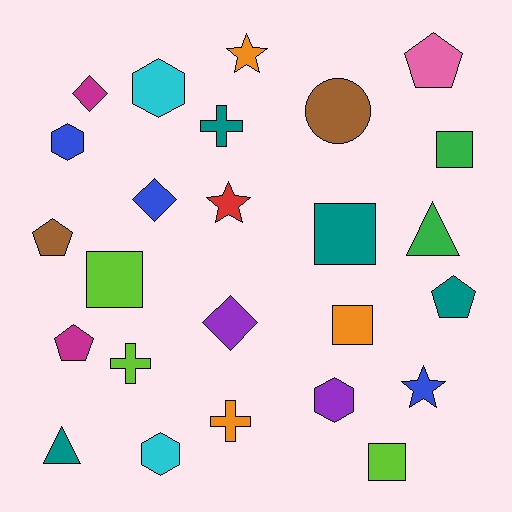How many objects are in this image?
There are 25 objects.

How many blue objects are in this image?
There are 3 blue objects.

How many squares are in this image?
There are 5 squares.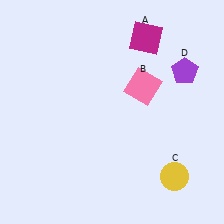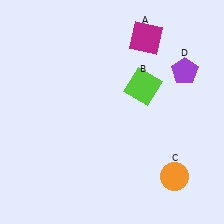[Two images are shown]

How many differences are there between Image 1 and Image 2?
There are 2 differences between the two images.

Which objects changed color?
B changed from pink to lime. C changed from yellow to orange.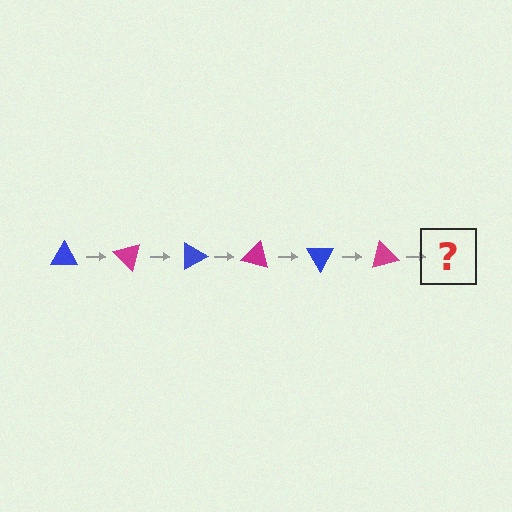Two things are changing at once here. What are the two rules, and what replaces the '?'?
The two rules are that it rotates 45 degrees each step and the color cycles through blue and magenta. The '?' should be a blue triangle, rotated 270 degrees from the start.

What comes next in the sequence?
The next element should be a blue triangle, rotated 270 degrees from the start.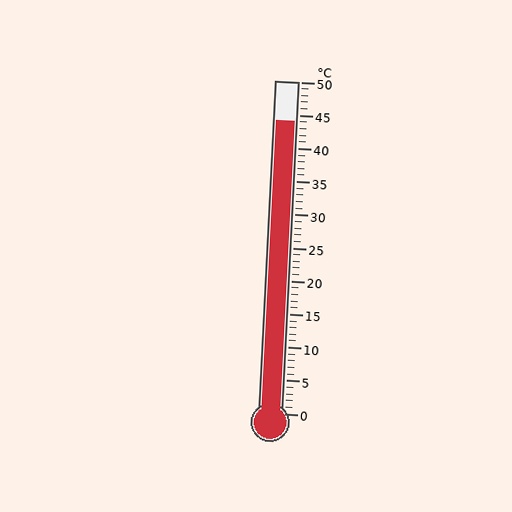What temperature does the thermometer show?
The thermometer shows approximately 44°C.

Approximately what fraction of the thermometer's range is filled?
The thermometer is filled to approximately 90% of its range.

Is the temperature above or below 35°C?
The temperature is above 35°C.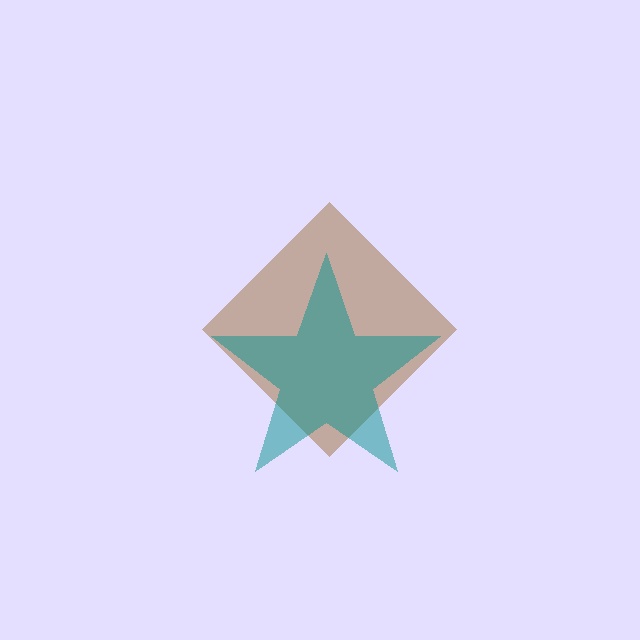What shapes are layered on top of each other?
The layered shapes are: a brown diamond, a teal star.